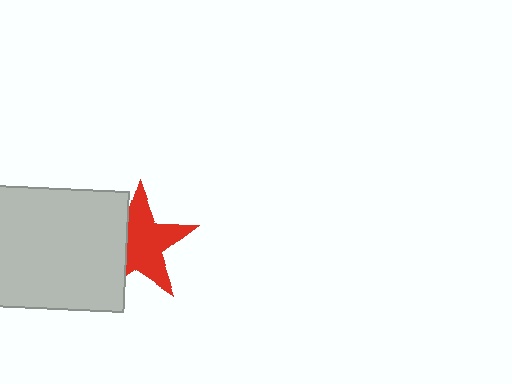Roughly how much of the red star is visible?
Most of it is visible (roughly 67%).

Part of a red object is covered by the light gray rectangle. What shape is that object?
It is a star.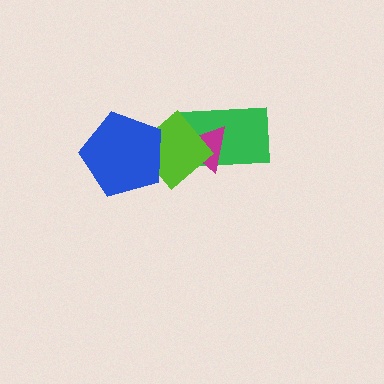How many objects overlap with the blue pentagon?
1 object overlaps with the blue pentagon.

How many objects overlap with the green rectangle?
2 objects overlap with the green rectangle.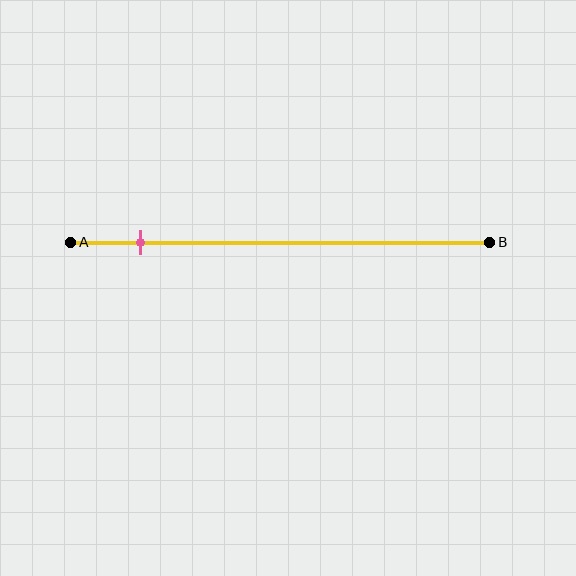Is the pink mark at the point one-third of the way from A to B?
No, the mark is at about 15% from A, not at the 33% one-third point.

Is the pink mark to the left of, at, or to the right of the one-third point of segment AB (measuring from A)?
The pink mark is to the left of the one-third point of segment AB.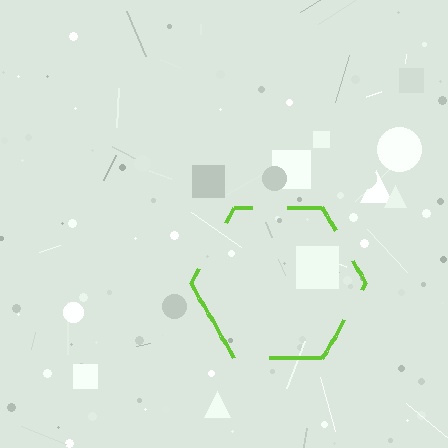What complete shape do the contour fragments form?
The contour fragments form a hexagon.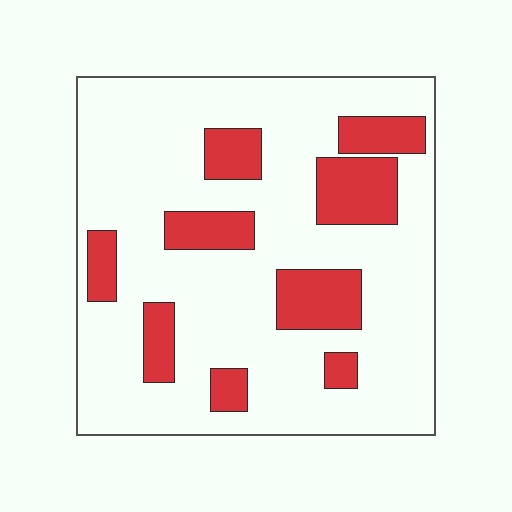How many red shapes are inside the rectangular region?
9.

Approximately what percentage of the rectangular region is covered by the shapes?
Approximately 20%.